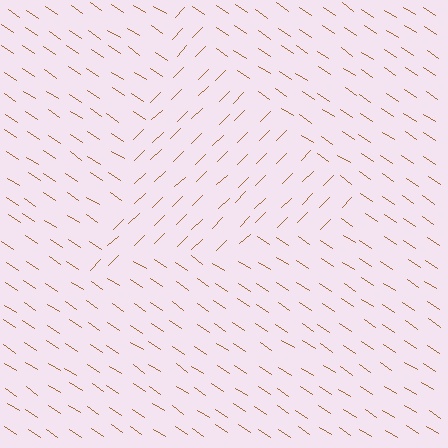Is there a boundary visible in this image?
Yes, there is a texture boundary formed by a change in line orientation.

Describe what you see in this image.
The image is filled with small brown line segments. A triangle region in the image has lines oriented differently from the surrounding lines, creating a visible texture boundary.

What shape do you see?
I see a triangle.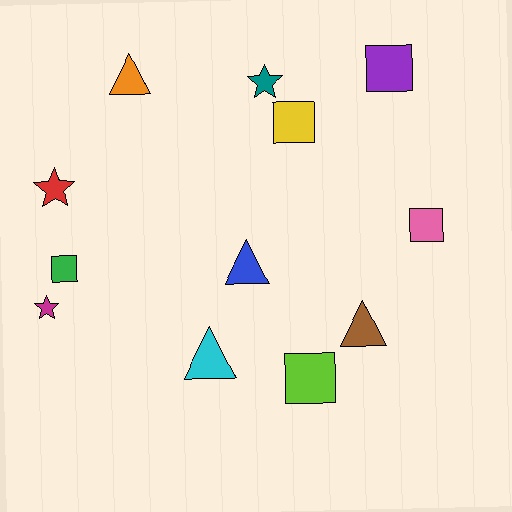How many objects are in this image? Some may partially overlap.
There are 12 objects.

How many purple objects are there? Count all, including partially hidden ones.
There is 1 purple object.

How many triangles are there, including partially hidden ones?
There are 4 triangles.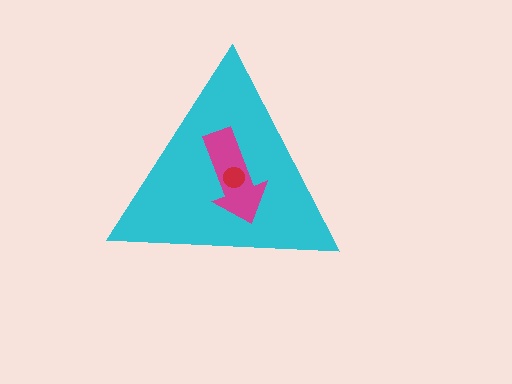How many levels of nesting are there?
3.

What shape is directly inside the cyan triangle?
The magenta arrow.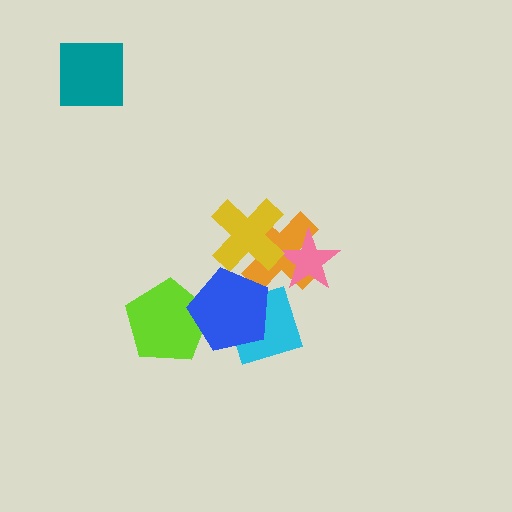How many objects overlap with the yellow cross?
1 object overlaps with the yellow cross.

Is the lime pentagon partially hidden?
Yes, it is partially covered by another shape.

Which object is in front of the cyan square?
The blue pentagon is in front of the cyan square.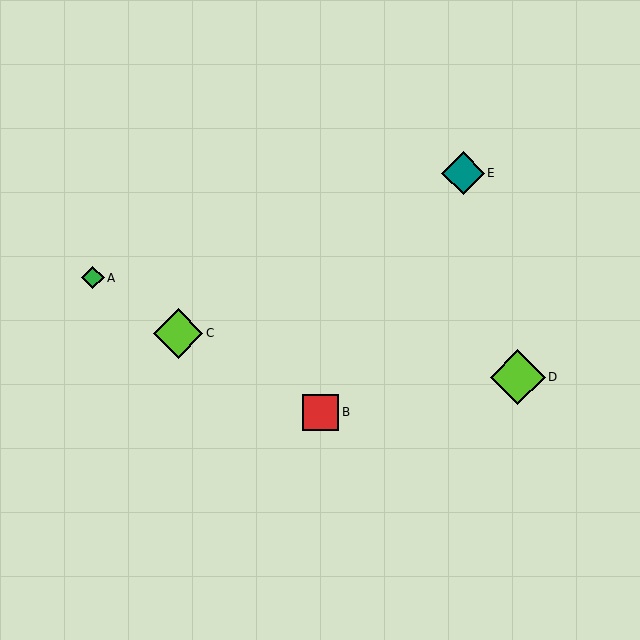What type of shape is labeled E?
Shape E is a teal diamond.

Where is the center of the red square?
The center of the red square is at (320, 412).